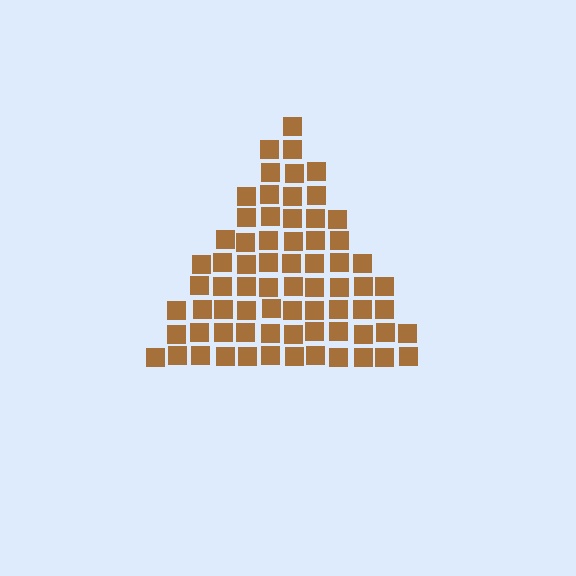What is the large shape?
The large shape is a triangle.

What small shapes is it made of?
It is made of small squares.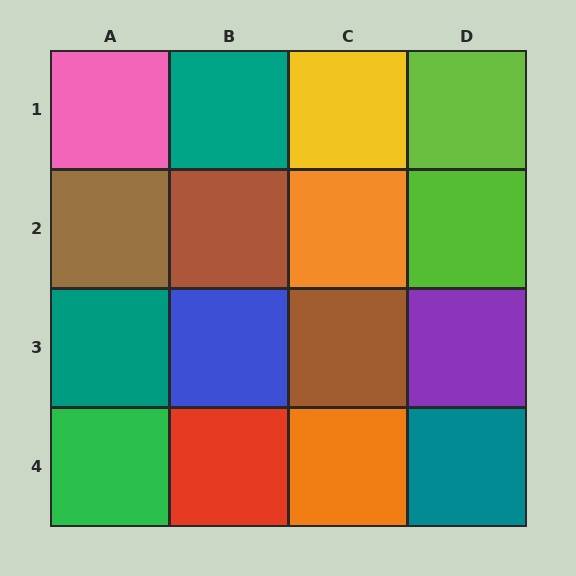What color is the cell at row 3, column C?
Brown.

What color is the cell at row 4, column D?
Teal.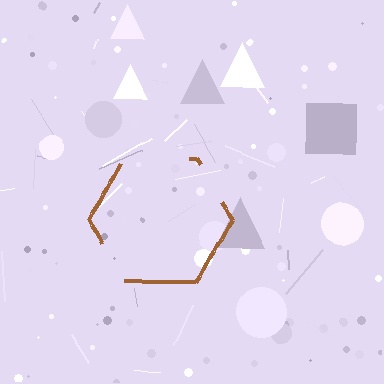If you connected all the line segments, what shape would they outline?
They would outline a hexagon.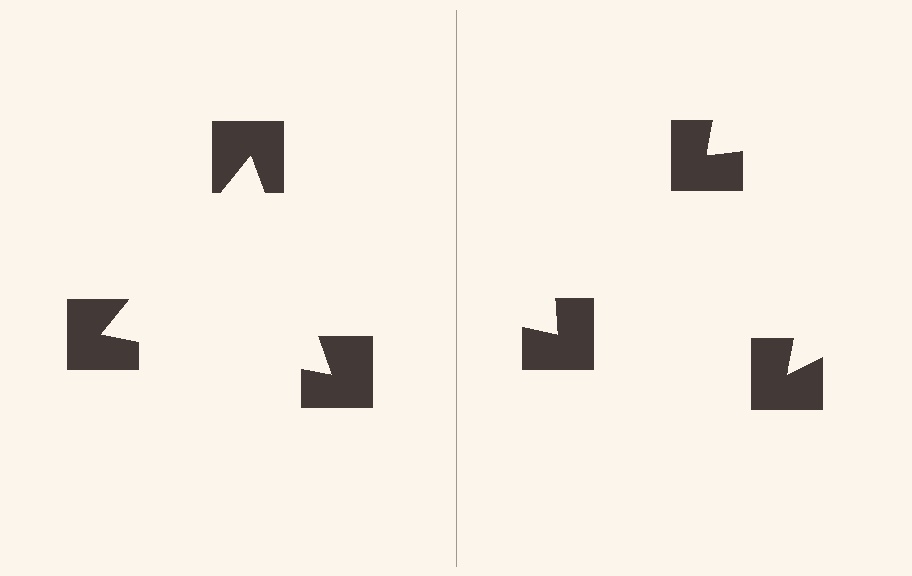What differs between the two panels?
The notched squares are positioned identically on both sides; only the wedge orientations differ. On the left they align to a triangle; on the right they are misaligned.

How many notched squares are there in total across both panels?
6 — 3 on each side.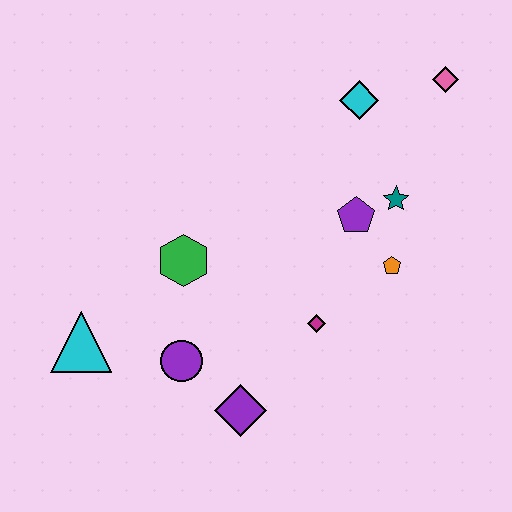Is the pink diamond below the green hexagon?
No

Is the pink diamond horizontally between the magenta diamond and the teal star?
No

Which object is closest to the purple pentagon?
The teal star is closest to the purple pentagon.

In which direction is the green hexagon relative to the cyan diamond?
The green hexagon is to the left of the cyan diamond.